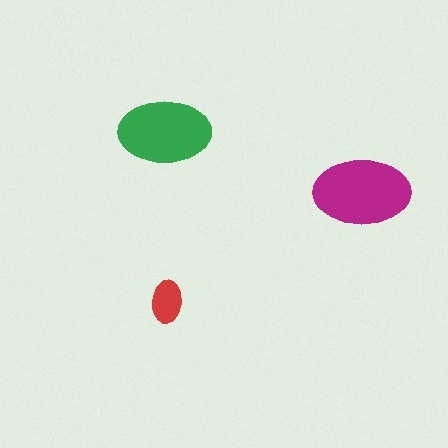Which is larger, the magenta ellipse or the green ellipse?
The magenta one.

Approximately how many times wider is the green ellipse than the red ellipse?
About 2 times wider.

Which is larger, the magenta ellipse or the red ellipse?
The magenta one.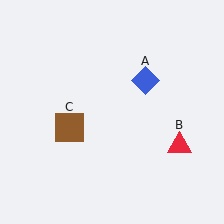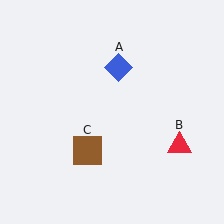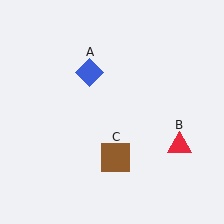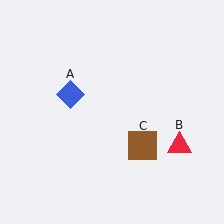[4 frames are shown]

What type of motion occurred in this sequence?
The blue diamond (object A), brown square (object C) rotated counterclockwise around the center of the scene.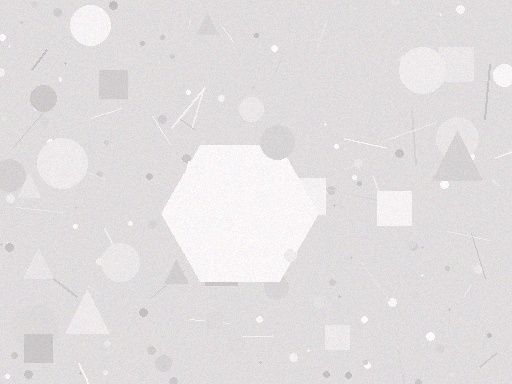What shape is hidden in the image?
A hexagon is hidden in the image.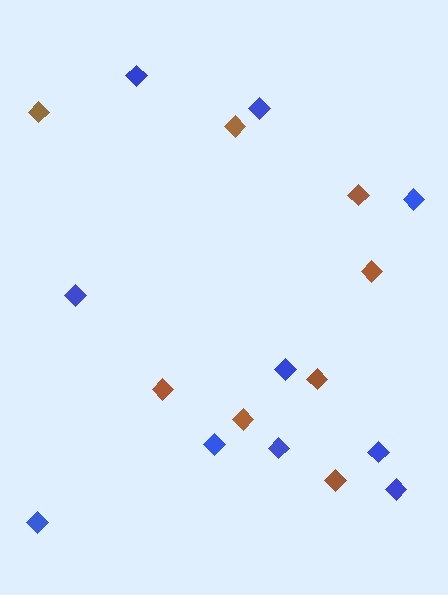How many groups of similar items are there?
There are 2 groups: one group of brown diamonds (8) and one group of blue diamonds (10).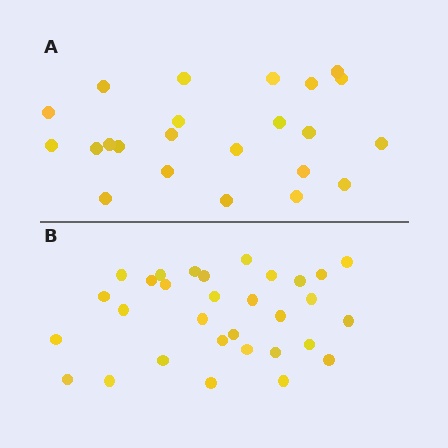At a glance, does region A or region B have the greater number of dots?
Region B (the bottom region) has more dots.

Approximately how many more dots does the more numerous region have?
Region B has roughly 8 or so more dots than region A.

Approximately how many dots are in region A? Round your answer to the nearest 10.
About 20 dots. (The exact count is 23, which rounds to 20.)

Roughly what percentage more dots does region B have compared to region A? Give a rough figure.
About 35% more.